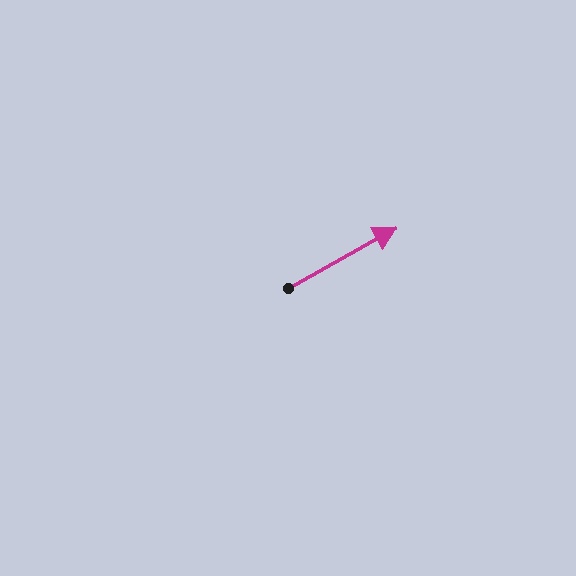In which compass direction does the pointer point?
Northeast.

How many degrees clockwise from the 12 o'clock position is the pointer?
Approximately 61 degrees.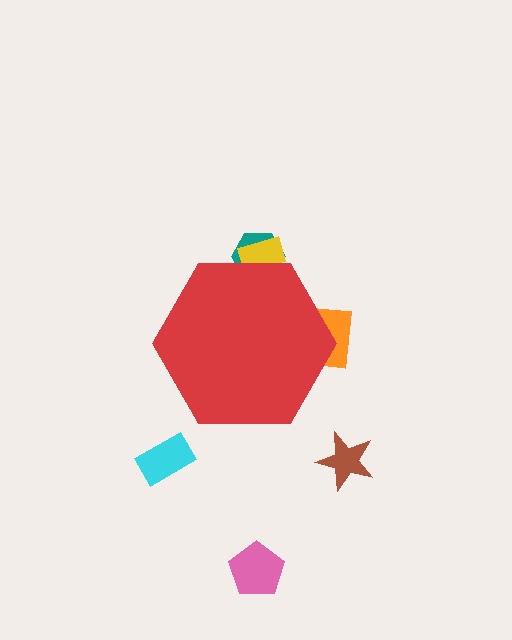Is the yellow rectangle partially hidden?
Yes, the yellow rectangle is partially hidden behind the red hexagon.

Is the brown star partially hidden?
No, the brown star is fully visible.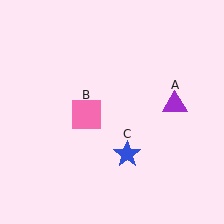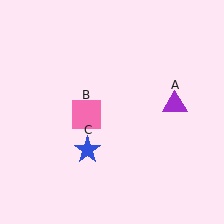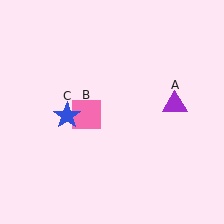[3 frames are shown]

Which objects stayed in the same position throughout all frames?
Purple triangle (object A) and pink square (object B) remained stationary.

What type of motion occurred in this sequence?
The blue star (object C) rotated clockwise around the center of the scene.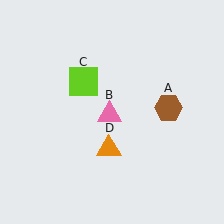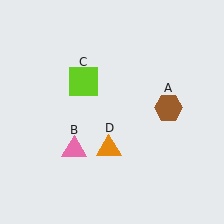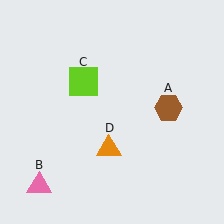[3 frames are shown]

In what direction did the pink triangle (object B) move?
The pink triangle (object B) moved down and to the left.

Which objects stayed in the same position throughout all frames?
Brown hexagon (object A) and lime square (object C) and orange triangle (object D) remained stationary.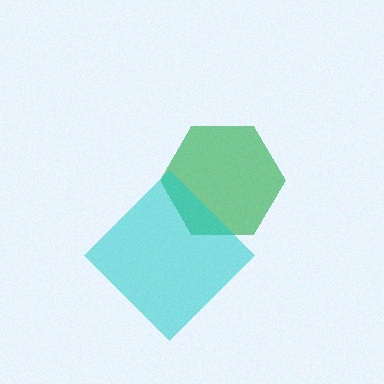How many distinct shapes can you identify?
There are 2 distinct shapes: a green hexagon, a cyan diamond.